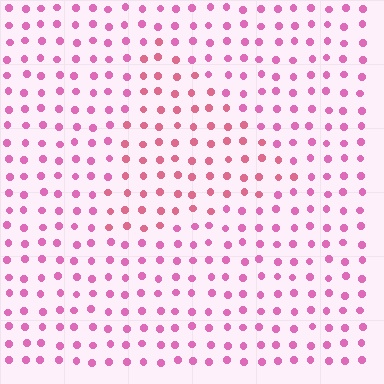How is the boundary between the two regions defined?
The boundary is defined purely by a slight shift in hue (about 23 degrees). Spacing, size, and orientation are identical on both sides.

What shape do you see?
I see a triangle.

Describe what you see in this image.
The image is filled with small pink elements in a uniform arrangement. A triangle-shaped region is visible where the elements are tinted to a slightly different hue, forming a subtle color boundary.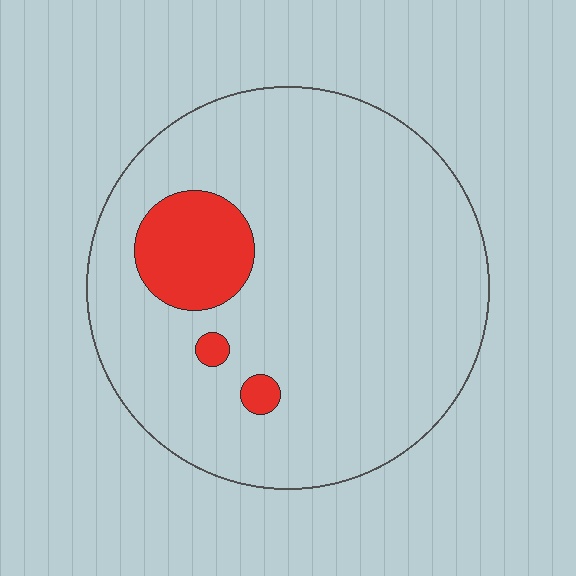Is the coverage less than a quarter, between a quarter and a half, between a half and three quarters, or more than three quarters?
Less than a quarter.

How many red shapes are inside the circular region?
3.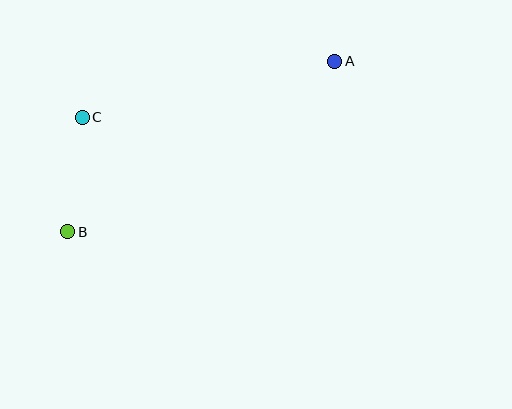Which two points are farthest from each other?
Points A and B are farthest from each other.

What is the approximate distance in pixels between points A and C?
The distance between A and C is approximately 259 pixels.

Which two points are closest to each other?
Points B and C are closest to each other.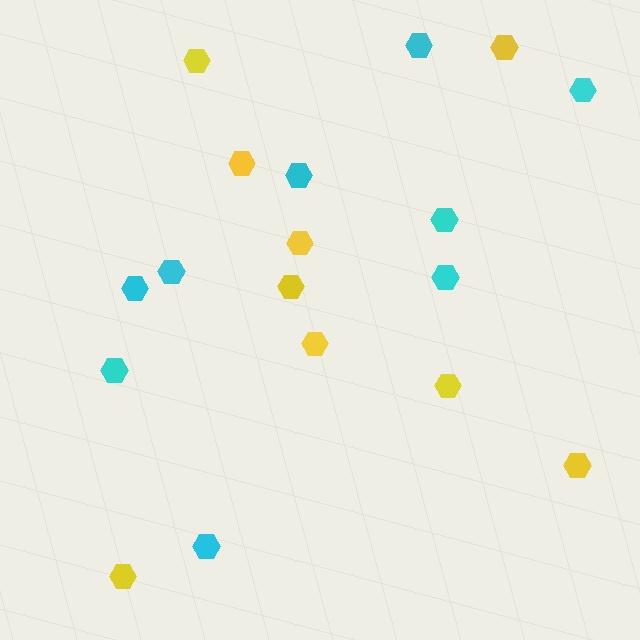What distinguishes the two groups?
There are 2 groups: one group of cyan hexagons (9) and one group of yellow hexagons (9).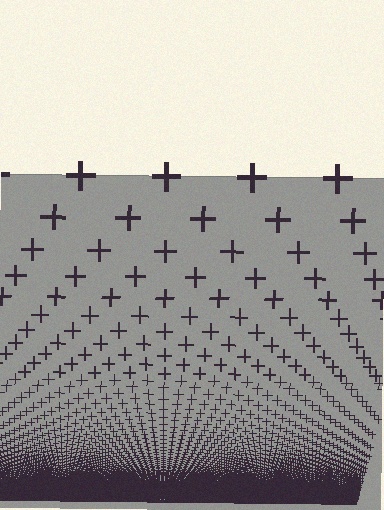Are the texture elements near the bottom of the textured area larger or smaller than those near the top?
Smaller. The gradient is inverted — elements near the bottom are smaller and denser.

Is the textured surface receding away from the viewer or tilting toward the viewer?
The surface appears to tilt toward the viewer. Texture elements get larger and sparser toward the top.